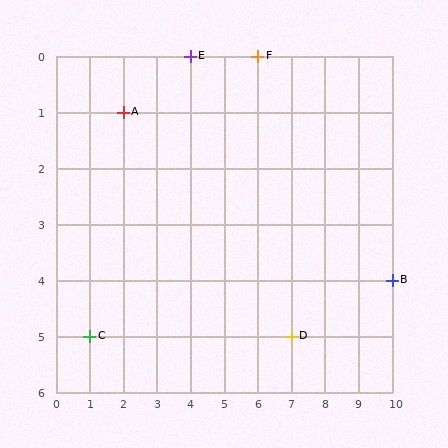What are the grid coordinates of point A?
Point A is at grid coordinates (2, 1).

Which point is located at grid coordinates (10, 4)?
Point B is at (10, 4).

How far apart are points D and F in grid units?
Points D and F are 1 column and 5 rows apart (about 5.1 grid units diagonally).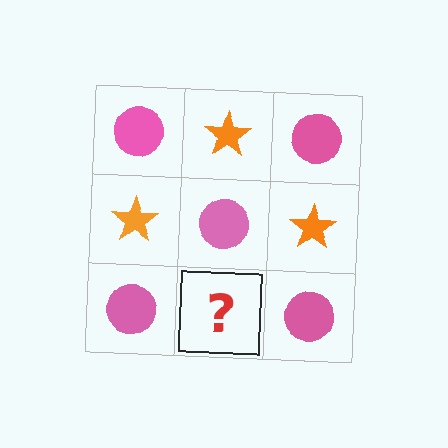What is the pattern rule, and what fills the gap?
The rule is that it alternates pink circle and orange star in a checkerboard pattern. The gap should be filled with an orange star.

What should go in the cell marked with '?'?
The missing cell should contain an orange star.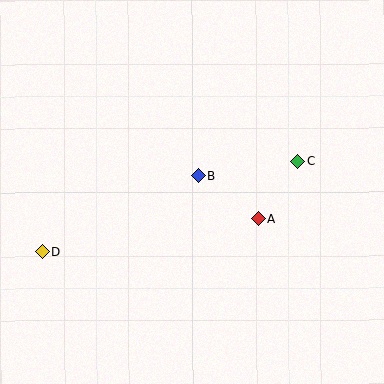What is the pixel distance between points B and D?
The distance between B and D is 173 pixels.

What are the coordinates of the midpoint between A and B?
The midpoint between A and B is at (228, 197).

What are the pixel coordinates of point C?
Point C is at (298, 161).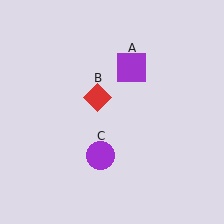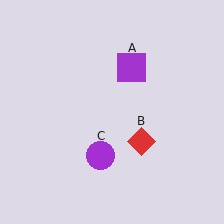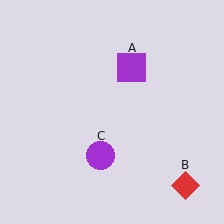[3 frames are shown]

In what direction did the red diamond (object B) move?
The red diamond (object B) moved down and to the right.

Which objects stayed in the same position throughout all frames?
Purple square (object A) and purple circle (object C) remained stationary.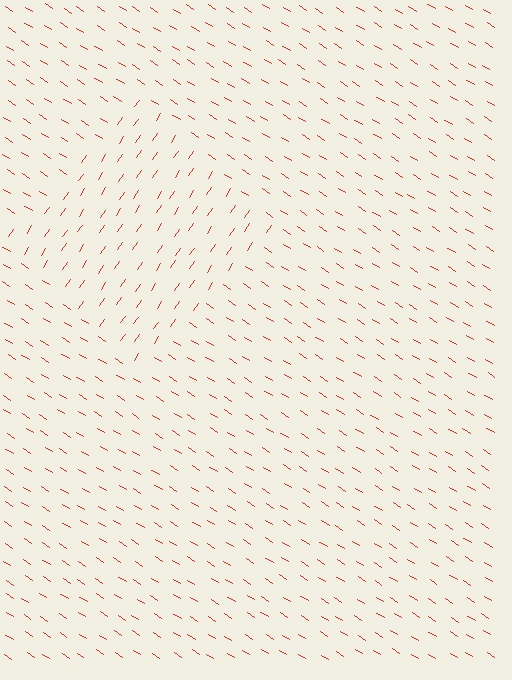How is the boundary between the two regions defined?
The boundary is defined purely by a change in line orientation (approximately 88 degrees difference). All lines are the same color and thickness.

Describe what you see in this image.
The image is filled with small red line segments. A diamond region in the image has lines oriented differently from the surrounding lines, creating a visible texture boundary.